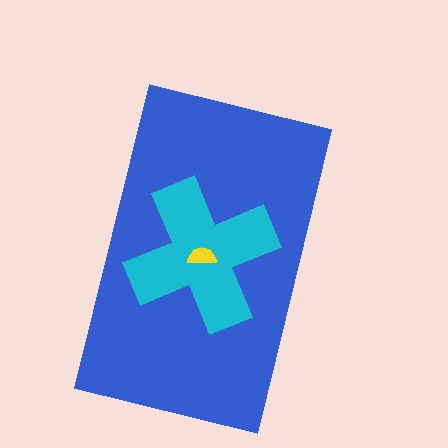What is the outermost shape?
The blue rectangle.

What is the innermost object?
The yellow semicircle.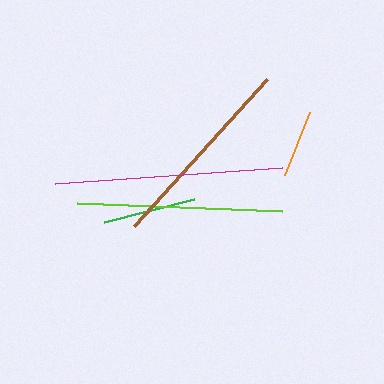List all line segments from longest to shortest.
From longest to shortest: magenta, lime, brown, green, orange.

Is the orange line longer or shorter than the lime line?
The lime line is longer than the orange line.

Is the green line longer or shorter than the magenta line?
The magenta line is longer than the green line.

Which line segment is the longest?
The magenta line is the longest at approximately 228 pixels.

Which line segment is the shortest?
The orange line is the shortest at approximately 68 pixels.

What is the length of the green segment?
The green segment is approximately 93 pixels long.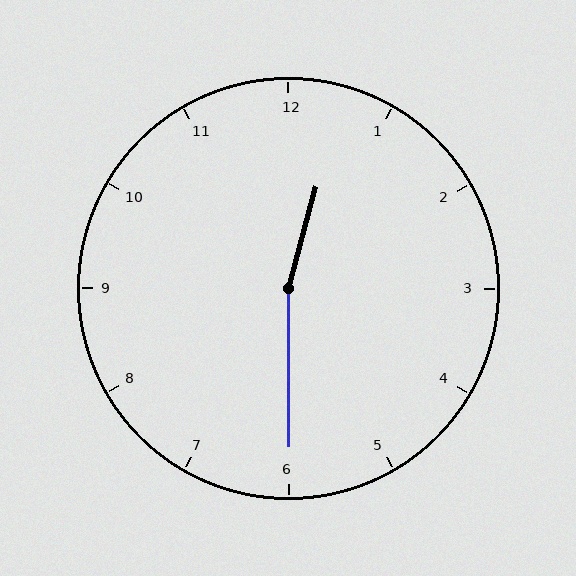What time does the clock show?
12:30.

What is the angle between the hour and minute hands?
Approximately 165 degrees.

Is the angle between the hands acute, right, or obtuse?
It is obtuse.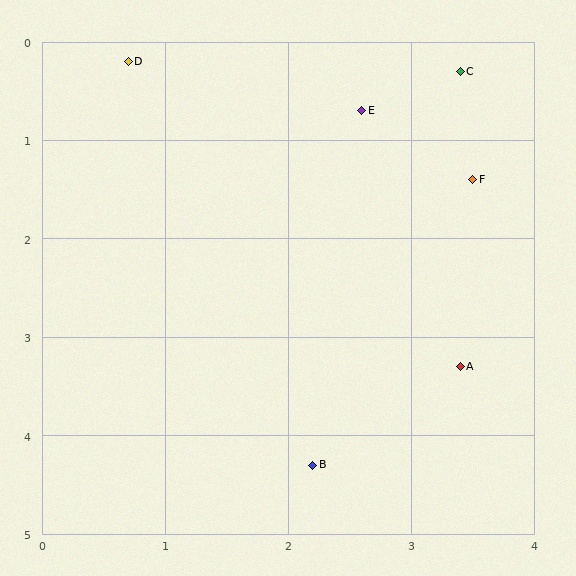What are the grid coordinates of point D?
Point D is at approximately (0.7, 0.2).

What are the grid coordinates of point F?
Point F is at approximately (3.5, 1.4).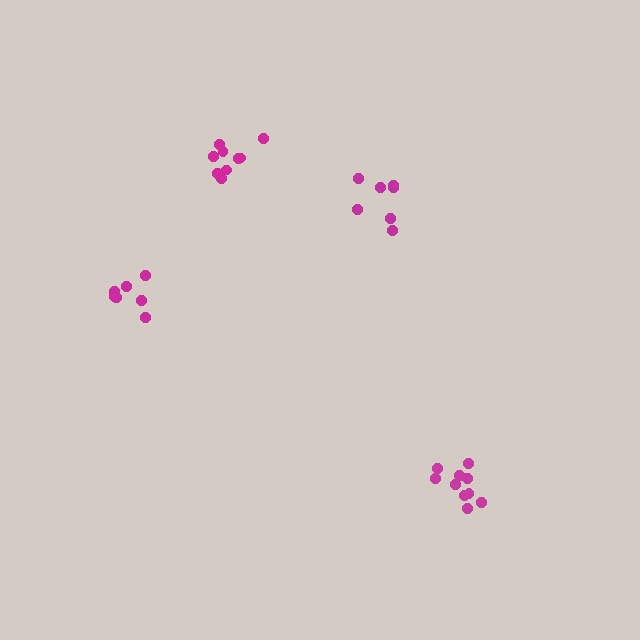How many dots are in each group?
Group 1: 9 dots, Group 2: 10 dots, Group 3: 7 dots, Group 4: 7 dots (33 total).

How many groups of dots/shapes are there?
There are 4 groups.